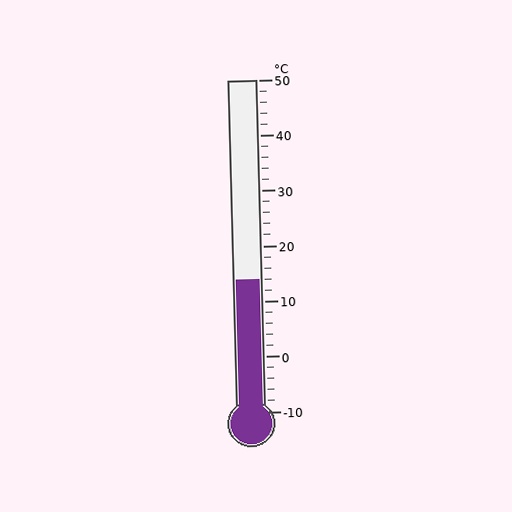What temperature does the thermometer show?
The thermometer shows approximately 14°C.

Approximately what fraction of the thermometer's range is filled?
The thermometer is filled to approximately 40% of its range.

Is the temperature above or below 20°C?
The temperature is below 20°C.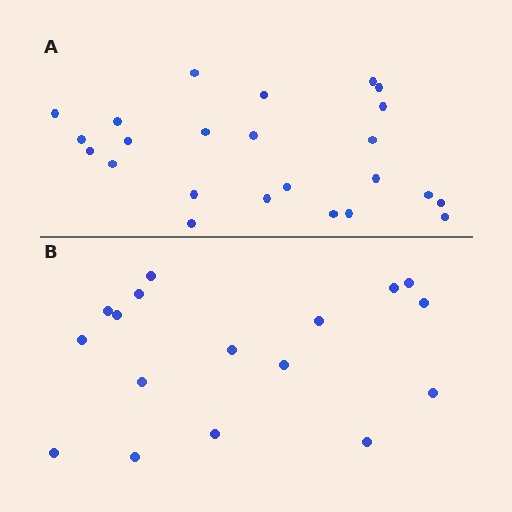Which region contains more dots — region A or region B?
Region A (the top region) has more dots.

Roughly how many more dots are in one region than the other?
Region A has roughly 8 or so more dots than region B.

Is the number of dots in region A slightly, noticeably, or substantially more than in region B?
Region A has noticeably more, but not dramatically so. The ratio is roughly 1.4 to 1.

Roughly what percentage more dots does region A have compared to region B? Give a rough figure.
About 40% more.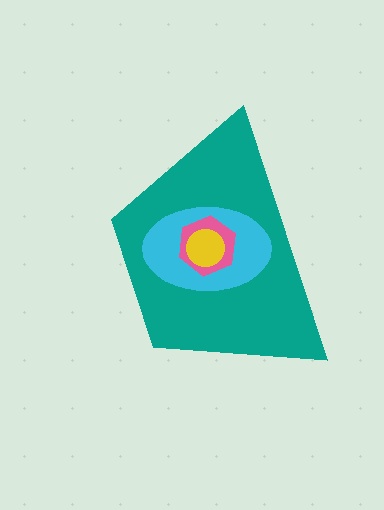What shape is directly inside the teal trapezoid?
The cyan ellipse.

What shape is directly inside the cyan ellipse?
The pink hexagon.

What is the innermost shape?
The yellow circle.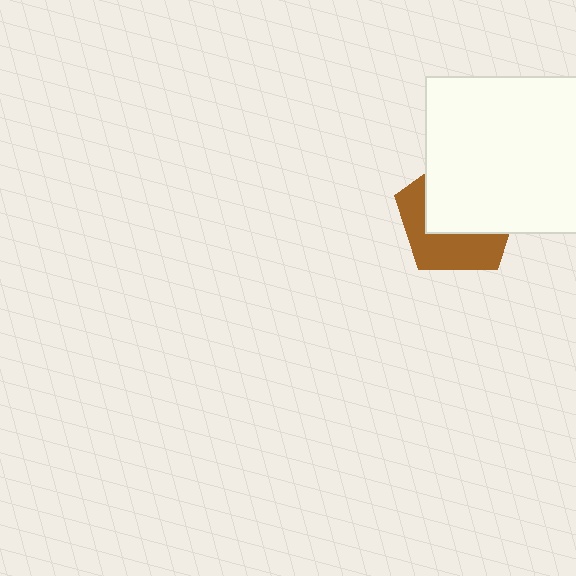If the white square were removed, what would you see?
You would see the complete brown pentagon.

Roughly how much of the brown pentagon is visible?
A small part of it is visible (roughly 43%).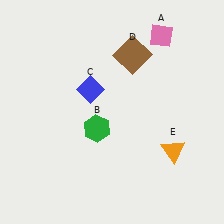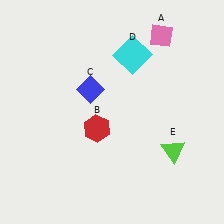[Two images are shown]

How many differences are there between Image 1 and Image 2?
There are 3 differences between the two images.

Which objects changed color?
B changed from green to red. D changed from brown to cyan. E changed from orange to lime.